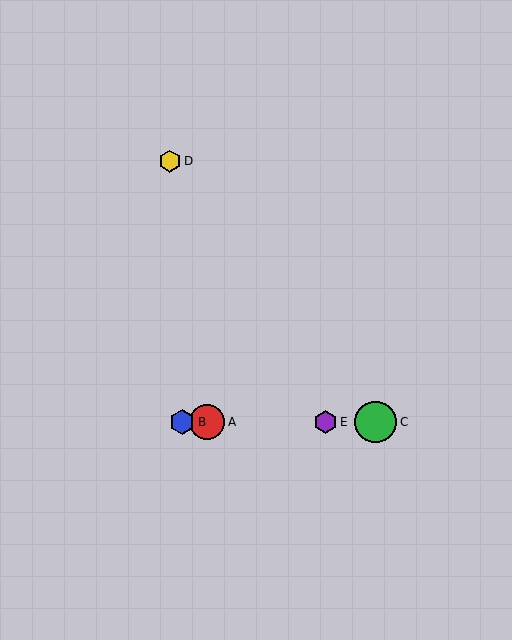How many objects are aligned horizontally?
4 objects (A, B, C, E) are aligned horizontally.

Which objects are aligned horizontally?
Objects A, B, C, E are aligned horizontally.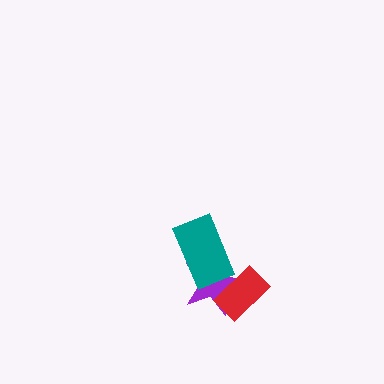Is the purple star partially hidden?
Yes, it is partially covered by another shape.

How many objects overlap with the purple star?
2 objects overlap with the purple star.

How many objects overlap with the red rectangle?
1 object overlaps with the red rectangle.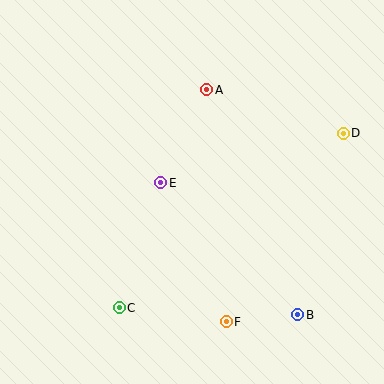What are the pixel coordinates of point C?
Point C is at (119, 308).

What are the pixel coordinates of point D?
Point D is at (343, 133).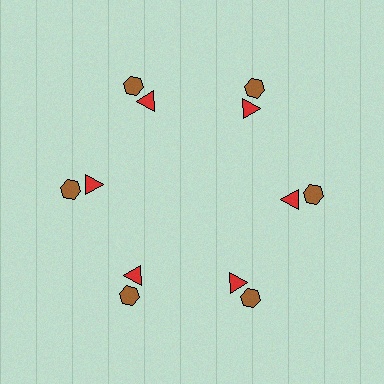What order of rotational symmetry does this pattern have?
This pattern has 6-fold rotational symmetry.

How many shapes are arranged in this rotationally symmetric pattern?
There are 12 shapes, arranged in 6 groups of 2.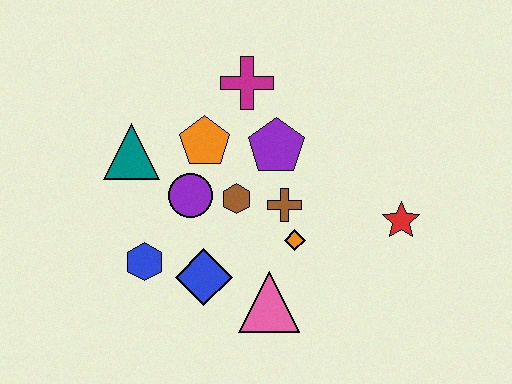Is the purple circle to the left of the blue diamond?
Yes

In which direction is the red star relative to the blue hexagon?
The red star is to the right of the blue hexagon.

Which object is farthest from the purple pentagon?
The blue hexagon is farthest from the purple pentagon.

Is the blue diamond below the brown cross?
Yes